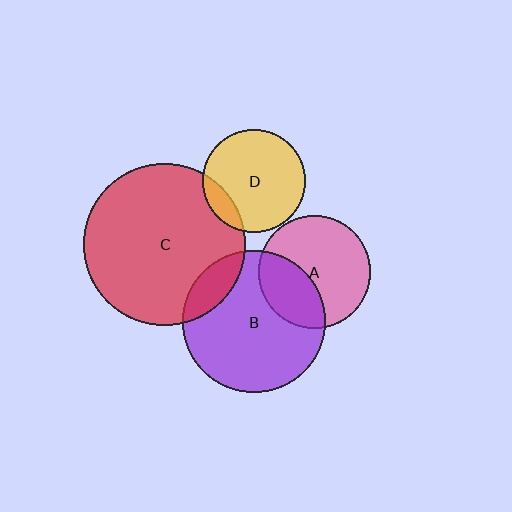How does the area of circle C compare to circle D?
Approximately 2.5 times.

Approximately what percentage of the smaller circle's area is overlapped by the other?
Approximately 35%.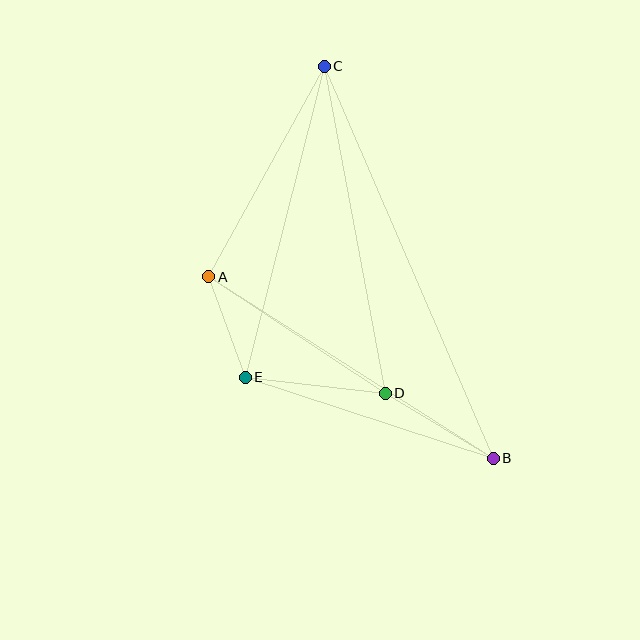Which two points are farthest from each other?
Points B and C are farthest from each other.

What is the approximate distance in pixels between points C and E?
The distance between C and E is approximately 321 pixels.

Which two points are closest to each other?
Points A and E are closest to each other.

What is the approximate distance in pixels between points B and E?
The distance between B and E is approximately 261 pixels.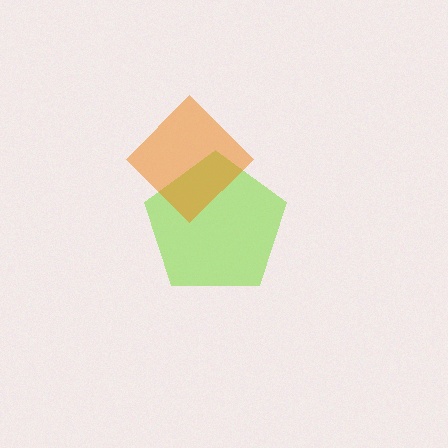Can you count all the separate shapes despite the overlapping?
Yes, there are 2 separate shapes.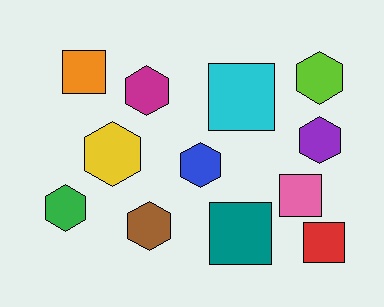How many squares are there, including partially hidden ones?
There are 5 squares.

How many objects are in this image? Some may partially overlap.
There are 12 objects.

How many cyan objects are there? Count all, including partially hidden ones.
There is 1 cyan object.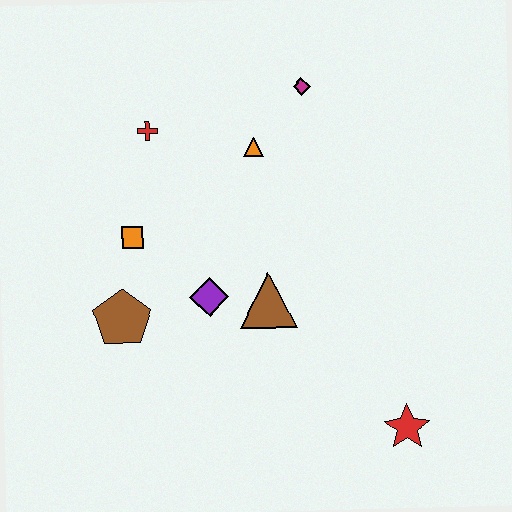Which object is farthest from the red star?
The red cross is farthest from the red star.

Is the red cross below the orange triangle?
No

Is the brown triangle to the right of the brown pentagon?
Yes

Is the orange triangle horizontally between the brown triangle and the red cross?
Yes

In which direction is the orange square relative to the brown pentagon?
The orange square is above the brown pentagon.